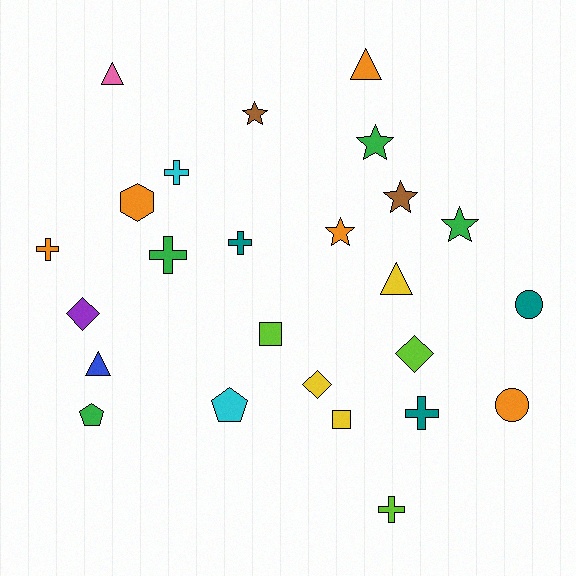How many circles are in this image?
There are 2 circles.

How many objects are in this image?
There are 25 objects.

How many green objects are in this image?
There are 4 green objects.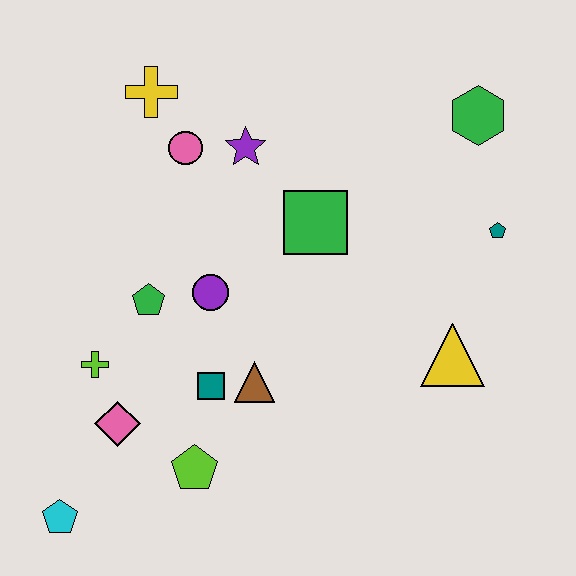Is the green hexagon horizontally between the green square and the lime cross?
No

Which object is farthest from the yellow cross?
The cyan pentagon is farthest from the yellow cross.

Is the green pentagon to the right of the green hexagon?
No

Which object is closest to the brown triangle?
The teal square is closest to the brown triangle.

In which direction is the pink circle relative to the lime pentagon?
The pink circle is above the lime pentagon.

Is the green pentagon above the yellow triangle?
Yes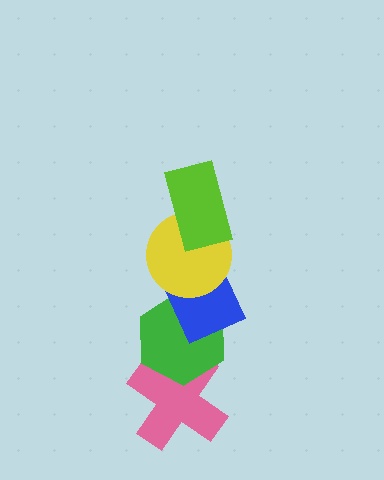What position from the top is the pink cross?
The pink cross is 5th from the top.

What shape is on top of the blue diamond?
The yellow circle is on top of the blue diamond.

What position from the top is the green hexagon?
The green hexagon is 4th from the top.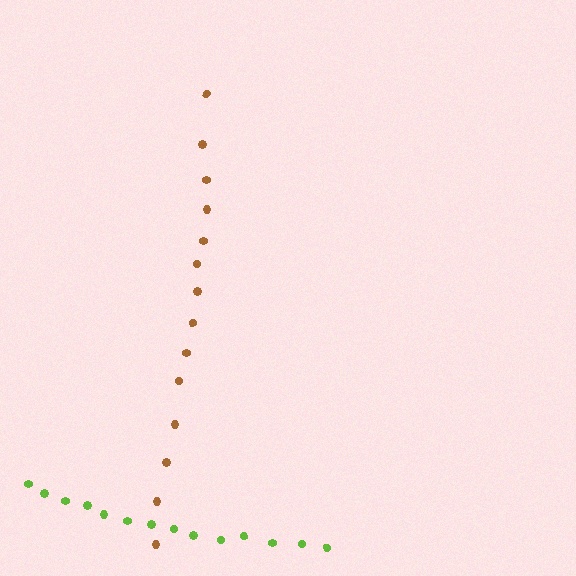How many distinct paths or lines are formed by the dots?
There are 2 distinct paths.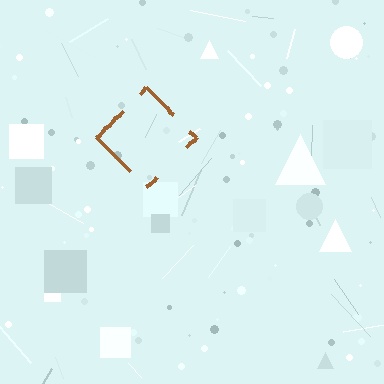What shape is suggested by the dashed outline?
The dashed outline suggests a diamond.